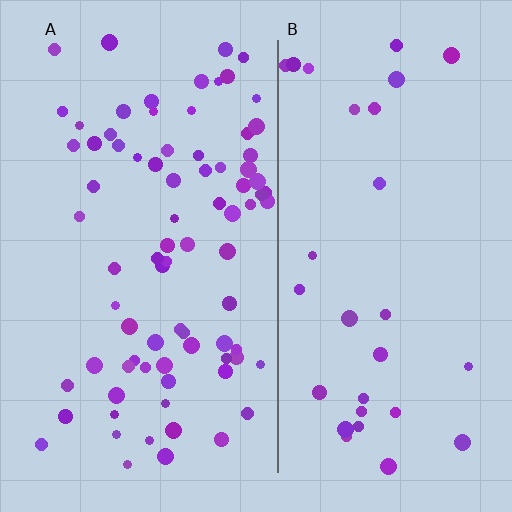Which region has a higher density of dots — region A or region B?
A (the left).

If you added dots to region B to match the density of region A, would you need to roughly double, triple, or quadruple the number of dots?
Approximately triple.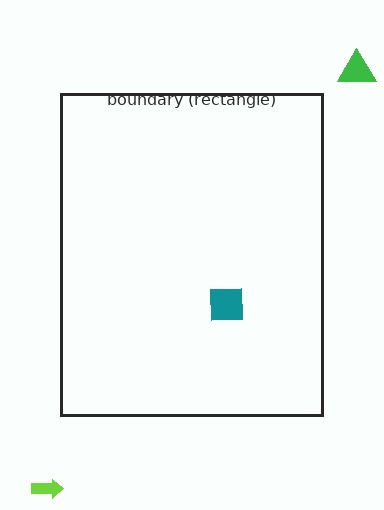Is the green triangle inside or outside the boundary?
Outside.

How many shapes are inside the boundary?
1 inside, 2 outside.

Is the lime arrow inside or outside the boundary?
Outside.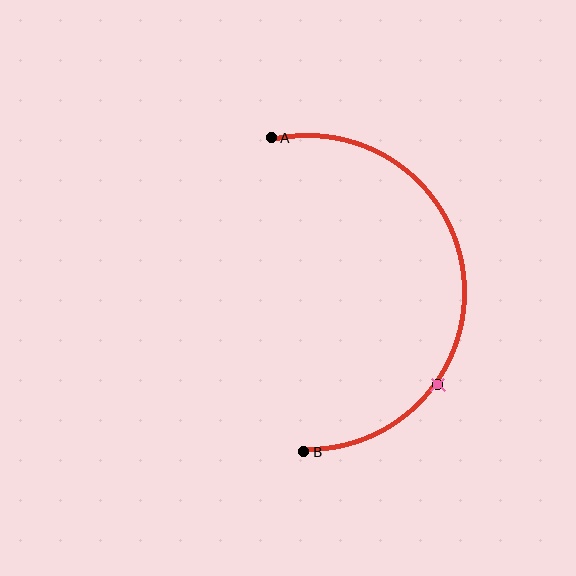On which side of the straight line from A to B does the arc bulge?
The arc bulges to the right of the straight line connecting A and B.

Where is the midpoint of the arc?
The arc midpoint is the point on the curve farthest from the straight line joining A and B. It sits to the right of that line.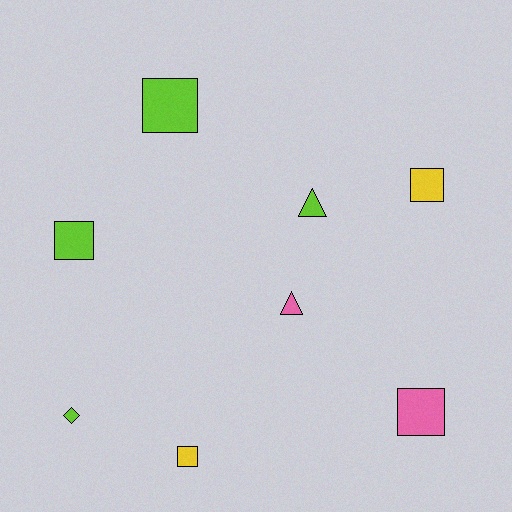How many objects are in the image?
There are 8 objects.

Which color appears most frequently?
Lime, with 4 objects.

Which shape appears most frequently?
Square, with 5 objects.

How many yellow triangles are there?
There are no yellow triangles.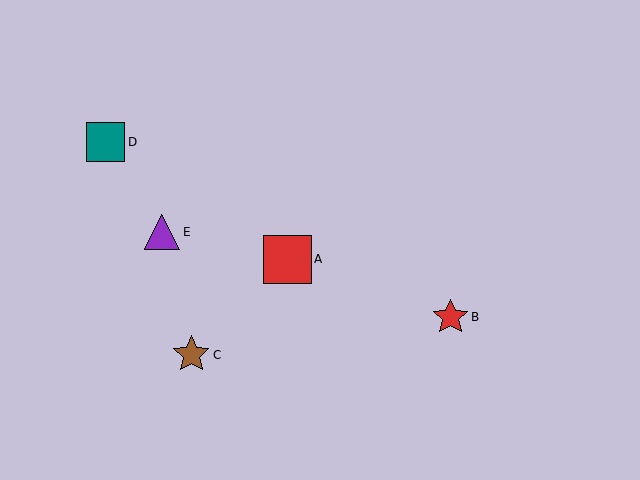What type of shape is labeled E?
Shape E is a purple triangle.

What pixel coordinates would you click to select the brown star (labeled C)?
Click at (191, 355) to select the brown star C.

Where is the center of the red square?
The center of the red square is at (288, 259).